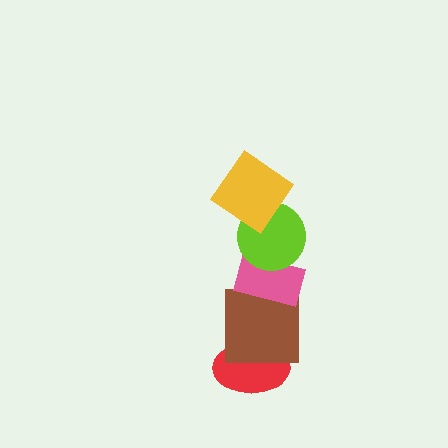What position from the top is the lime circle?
The lime circle is 2nd from the top.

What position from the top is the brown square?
The brown square is 4th from the top.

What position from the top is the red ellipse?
The red ellipse is 5th from the top.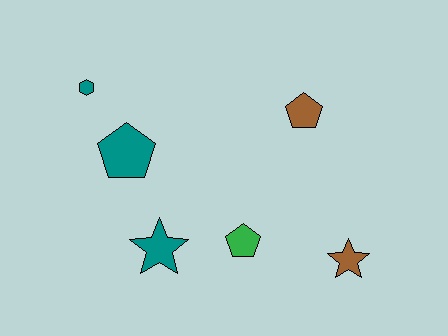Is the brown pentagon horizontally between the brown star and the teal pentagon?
Yes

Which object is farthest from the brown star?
The teal hexagon is farthest from the brown star.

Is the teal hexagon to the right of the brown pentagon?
No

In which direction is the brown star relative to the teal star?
The brown star is to the right of the teal star.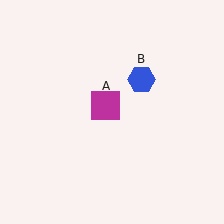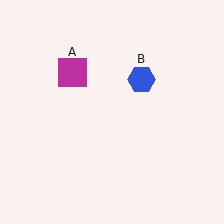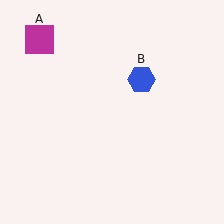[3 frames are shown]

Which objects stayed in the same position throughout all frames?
Blue hexagon (object B) remained stationary.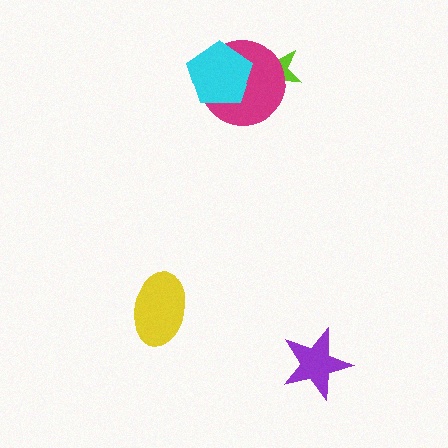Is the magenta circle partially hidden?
Yes, it is partially covered by another shape.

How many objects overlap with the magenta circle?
2 objects overlap with the magenta circle.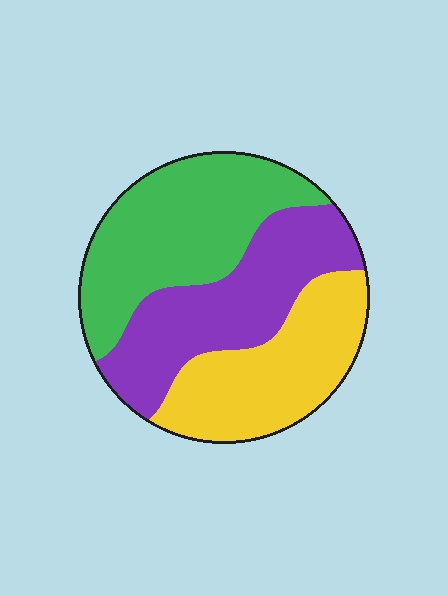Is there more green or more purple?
Green.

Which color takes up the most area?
Green, at roughly 35%.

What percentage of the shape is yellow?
Yellow covers roughly 30% of the shape.